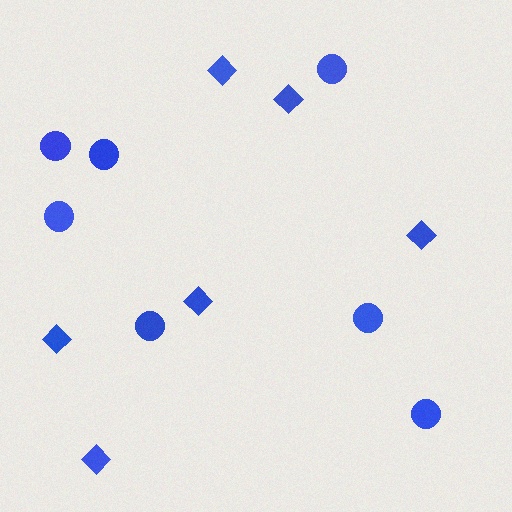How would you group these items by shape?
There are 2 groups: one group of diamonds (6) and one group of circles (7).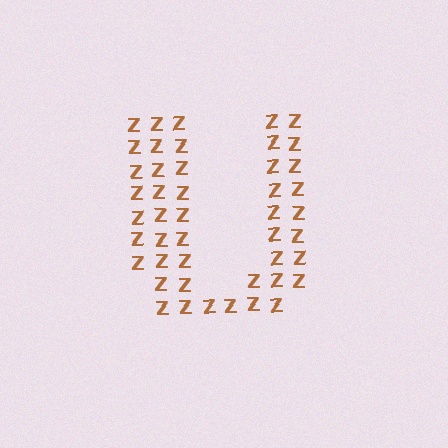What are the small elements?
The small elements are letter Z's.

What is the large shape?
The large shape is the letter U.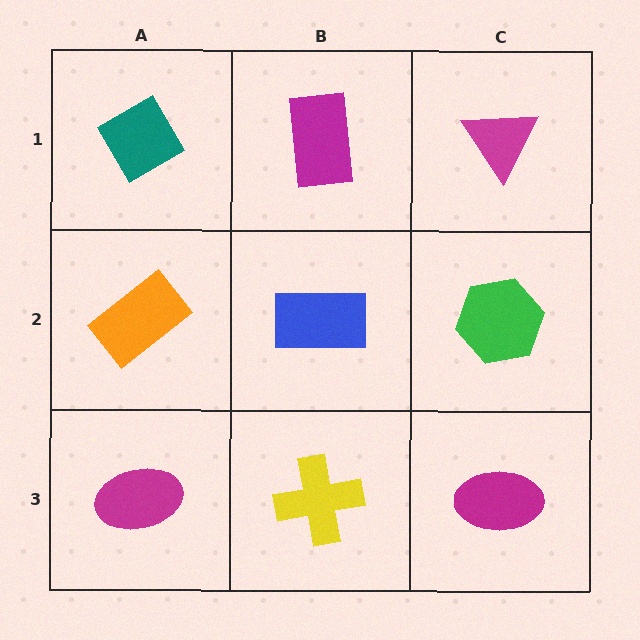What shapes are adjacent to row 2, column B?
A magenta rectangle (row 1, column B), a yellow cross (row 3, column B), an orange rectangle (row 2, column A), a green hexagon (row 2, column C).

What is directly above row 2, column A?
A teal diamond.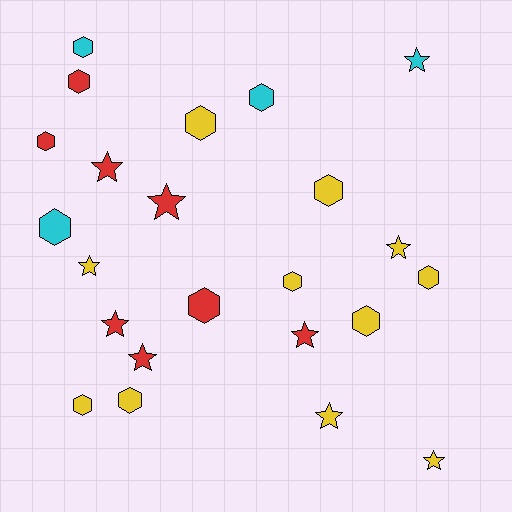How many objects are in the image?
There are 23 objects.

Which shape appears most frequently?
Hexagon, with 13 objects.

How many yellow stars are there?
There are 4 yellow stars.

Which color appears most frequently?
Yellow, with 11 objects.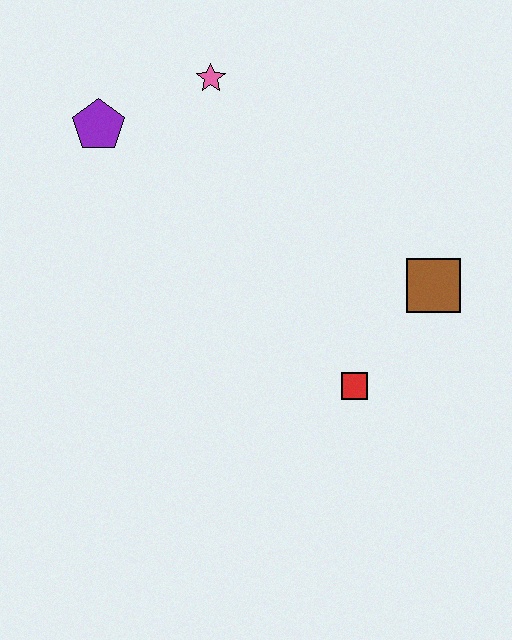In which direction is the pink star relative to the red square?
The pink star is above the red square.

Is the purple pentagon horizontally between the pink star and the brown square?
No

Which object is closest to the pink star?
The purple pentagon is closest to the pink star.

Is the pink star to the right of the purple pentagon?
Yes